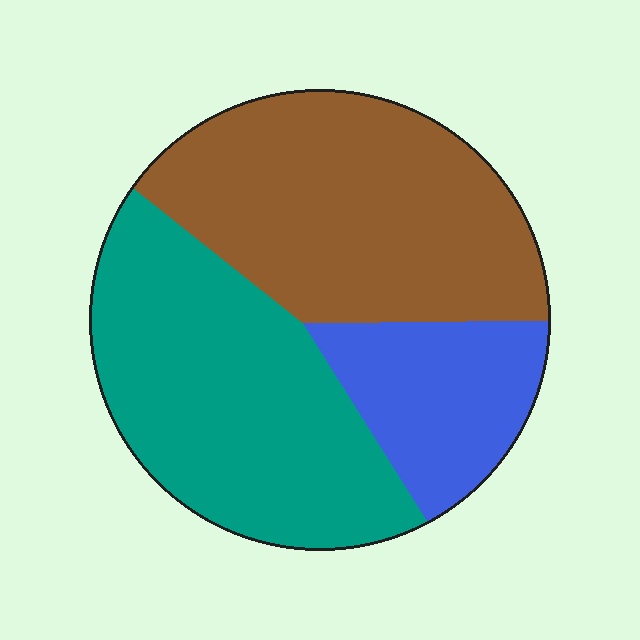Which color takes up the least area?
Blue, at roughly 20%.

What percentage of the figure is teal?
Teal covers around 40% of the figure.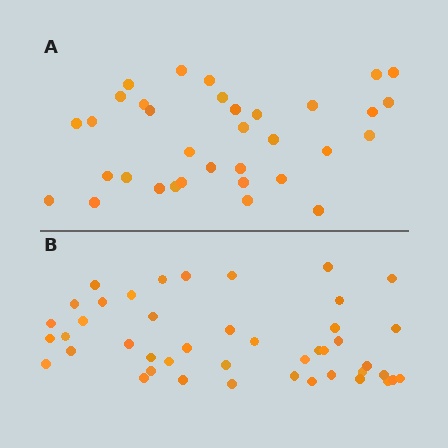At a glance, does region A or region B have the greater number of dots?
Region B (the bottom region) has more dots.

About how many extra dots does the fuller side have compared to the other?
Region B has roughly 10 or so more dots than region A.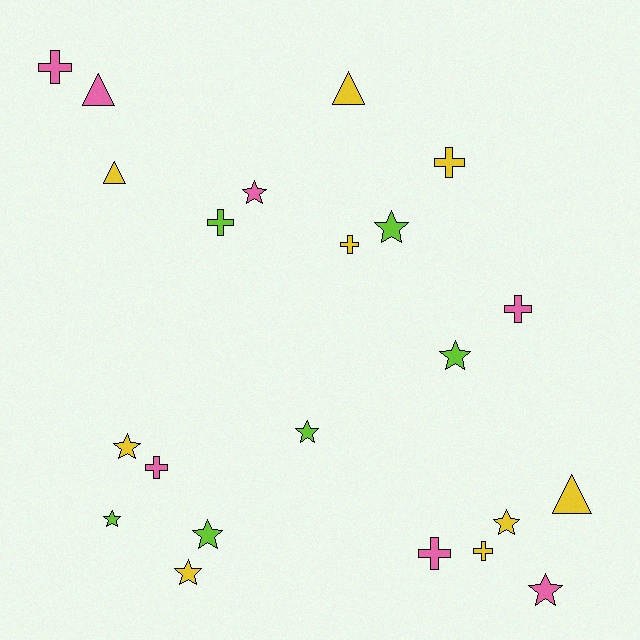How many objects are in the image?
There are 22 objects.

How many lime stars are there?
There are 5 lime stars.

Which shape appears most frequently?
Star, with 10 objects.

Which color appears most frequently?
Yellow, with 9 objects.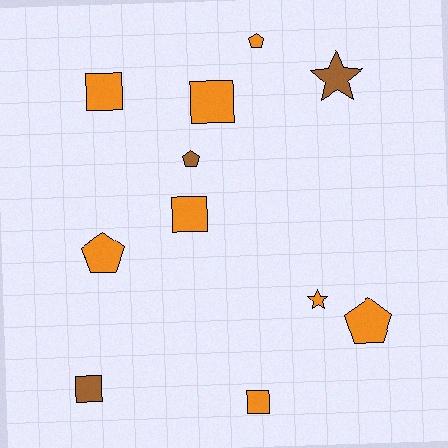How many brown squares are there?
There is 1 brown square.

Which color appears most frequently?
Orange, with 8 objects.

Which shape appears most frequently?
Square, with 5 objects.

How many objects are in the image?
There are 11 objects.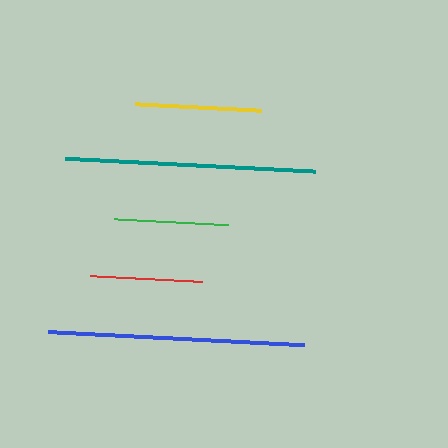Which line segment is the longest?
The blue line is the longest at approximately 256 pixels.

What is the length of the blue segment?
The blue segment is approximately 256 pixels long.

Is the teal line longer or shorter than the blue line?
The blue line is longer than the teal line.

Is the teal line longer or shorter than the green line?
The teal line is longer than the green line.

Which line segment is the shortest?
The red line is the shortest at approximately 112 pixels.